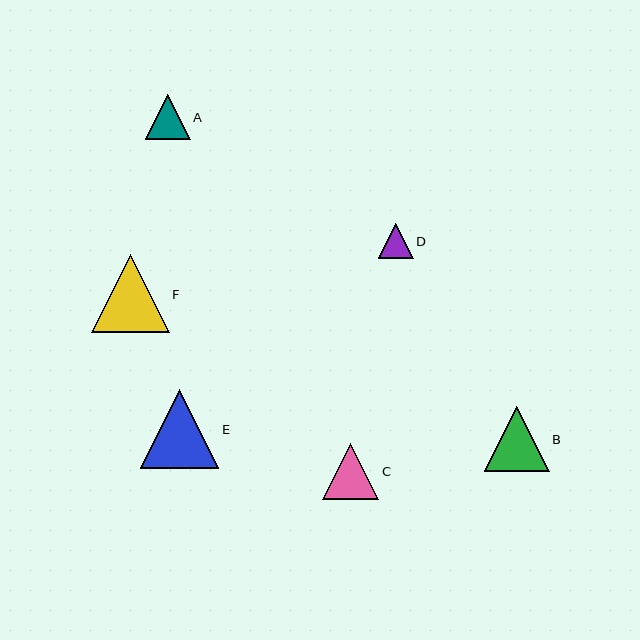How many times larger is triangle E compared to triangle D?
Triangle E is approximately 2.2 times the size of triangle D.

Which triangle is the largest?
Triangle E is the largest with a size of approximately 78 pixels.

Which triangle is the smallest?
Triangle D is the smallest with a size of approximately 35 pixels.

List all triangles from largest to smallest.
From largest to smallest: E, F, B, C, A, D.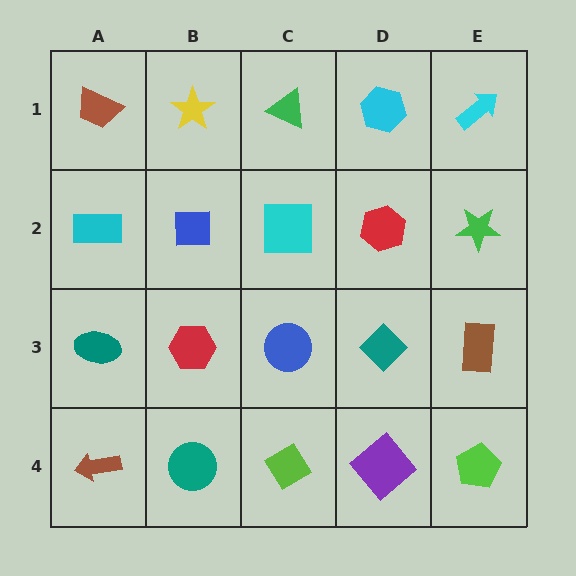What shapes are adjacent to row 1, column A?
A cyan rectangle (row 2, column A), a yellow star (row 1, column B).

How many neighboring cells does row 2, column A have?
3.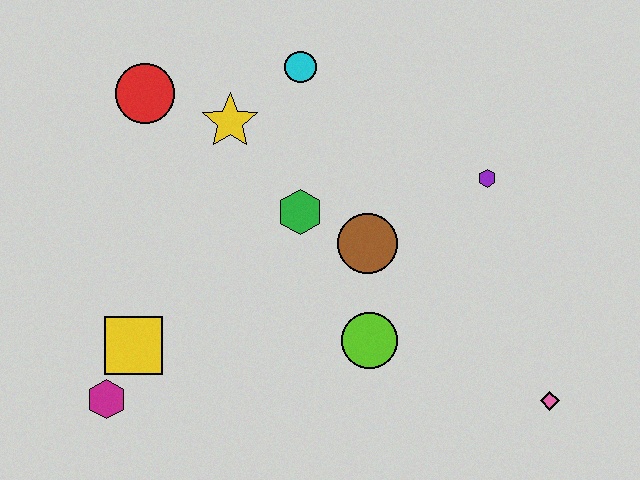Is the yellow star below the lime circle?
No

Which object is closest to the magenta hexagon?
The yellow square is closest to the magenta hexagon.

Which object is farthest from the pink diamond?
The red circle is farthest from the pink diamond.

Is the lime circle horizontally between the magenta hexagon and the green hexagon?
No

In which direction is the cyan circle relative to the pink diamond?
The cyan circle is above the pink diamond.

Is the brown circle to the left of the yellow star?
No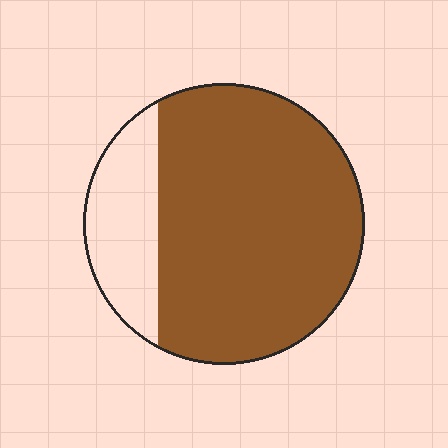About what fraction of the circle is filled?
About four fifths (4/5).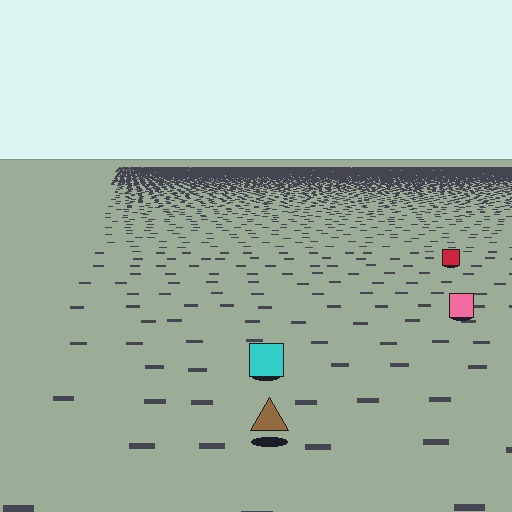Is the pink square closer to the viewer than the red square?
Yes. The pink square is closer — you can tell from the texture gradient: the ground texture is coarser near it.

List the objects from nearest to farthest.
From nearest to farthest: the brown triangle, the cyan square, the pink square, the red square.